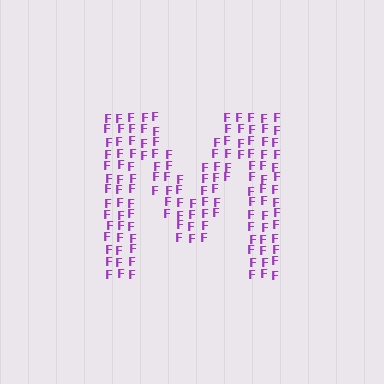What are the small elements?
The small elements are letter F's.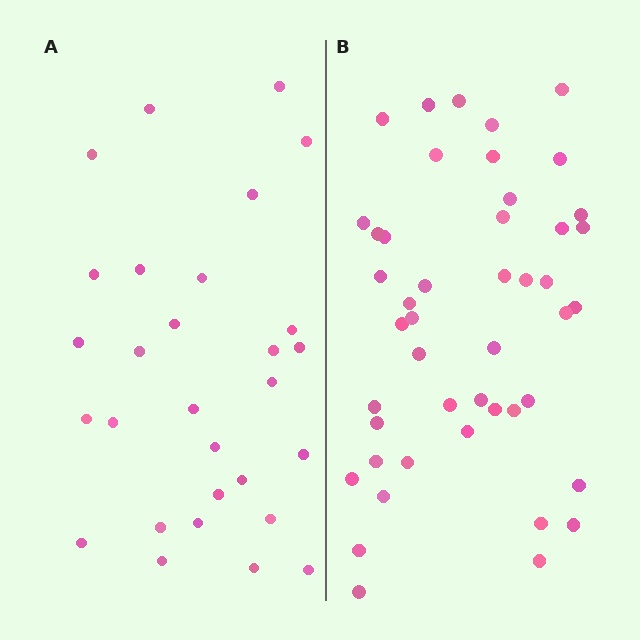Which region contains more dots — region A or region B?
Region B (the right region) has more dots.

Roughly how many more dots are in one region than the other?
Region B has approximately 15 more dots than region A.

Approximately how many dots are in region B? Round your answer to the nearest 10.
About 50 dots. (The exact count is 46, which rounds to 50.)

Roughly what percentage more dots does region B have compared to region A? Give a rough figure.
About 60% more.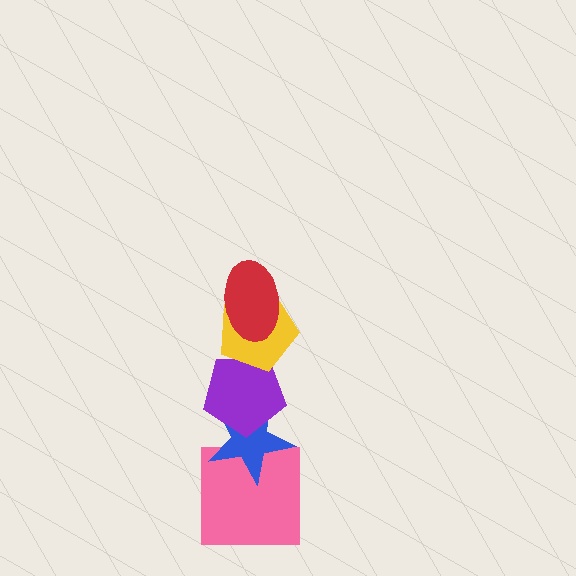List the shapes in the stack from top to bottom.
From top to bottom: the red ellipse, the yellow pentagon, the purple pentagon, the blue star, the pink square.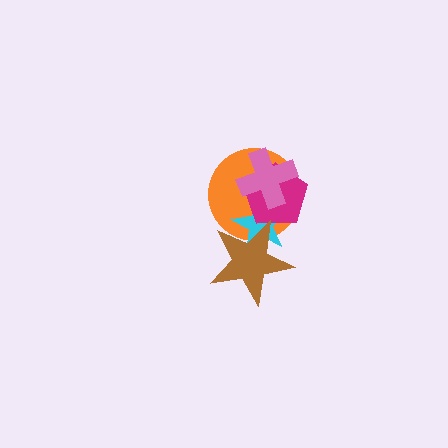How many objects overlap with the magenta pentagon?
4 objects overlap with the magenta pentagon.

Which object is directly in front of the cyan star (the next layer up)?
The magenta pentagon is directly in front of the cyan star.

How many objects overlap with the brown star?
3 objects overlap with the brown star.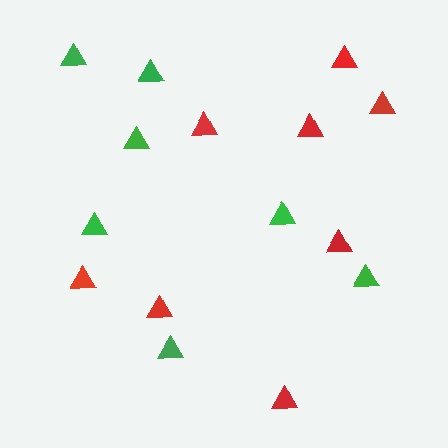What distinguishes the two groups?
There are 2 groups: one group of red triangles (8) and one group of green triangles (7).